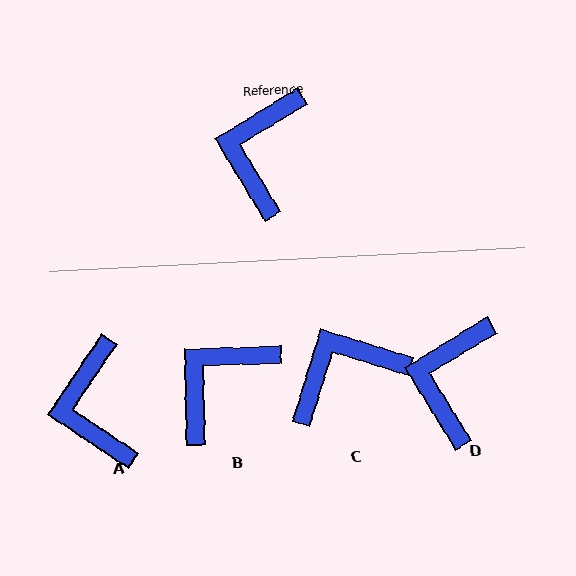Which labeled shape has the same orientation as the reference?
D.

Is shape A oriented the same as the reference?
No, it is off by about 24 degrees.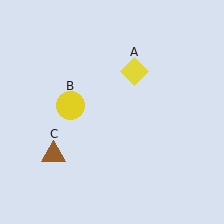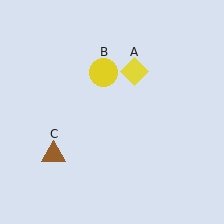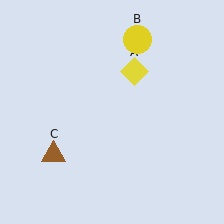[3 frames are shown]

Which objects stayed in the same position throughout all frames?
Yellow diamond (object A) and brown triangle (object C) remained stationary.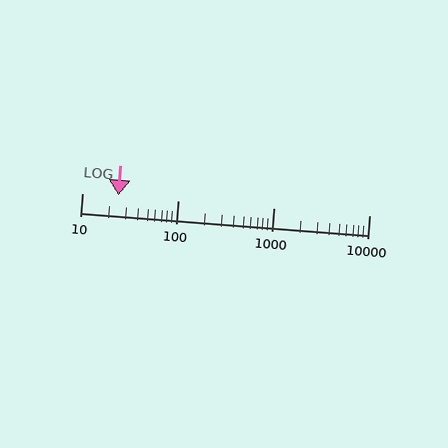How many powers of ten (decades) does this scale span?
The scale spans 3 decades, from 10 to 10000.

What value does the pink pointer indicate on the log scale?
The pointer indicates approximately 24.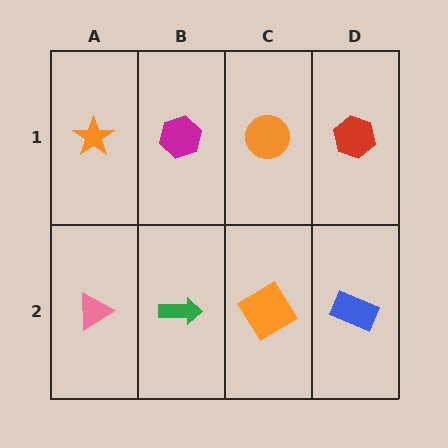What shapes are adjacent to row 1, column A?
A pink triangle (row 2, column A), a magenta hexagon (row 1, column B).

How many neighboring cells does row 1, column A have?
2.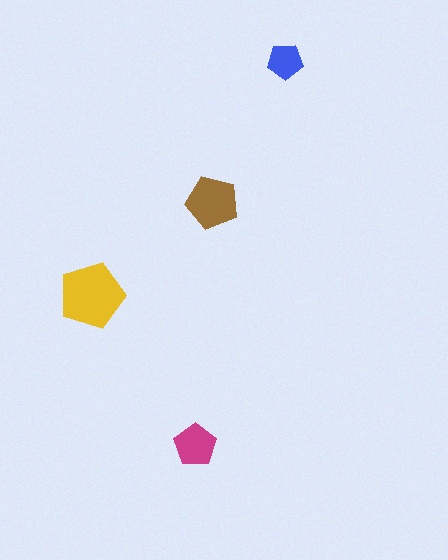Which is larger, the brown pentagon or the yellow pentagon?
The yellow one.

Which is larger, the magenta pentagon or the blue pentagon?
The magenta one.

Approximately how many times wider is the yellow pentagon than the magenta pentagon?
About 1.5 times wider.